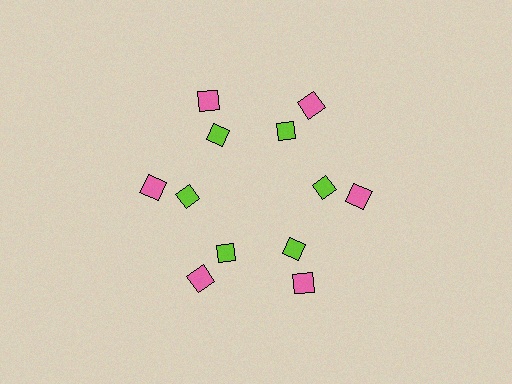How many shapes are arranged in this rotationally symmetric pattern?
There are 12 shapes, arranged in 6 groups of 2.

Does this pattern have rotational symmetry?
Yes, this pattern has 6-fold rotational symmetry. It looks the same after rotating 60 degrees around the center.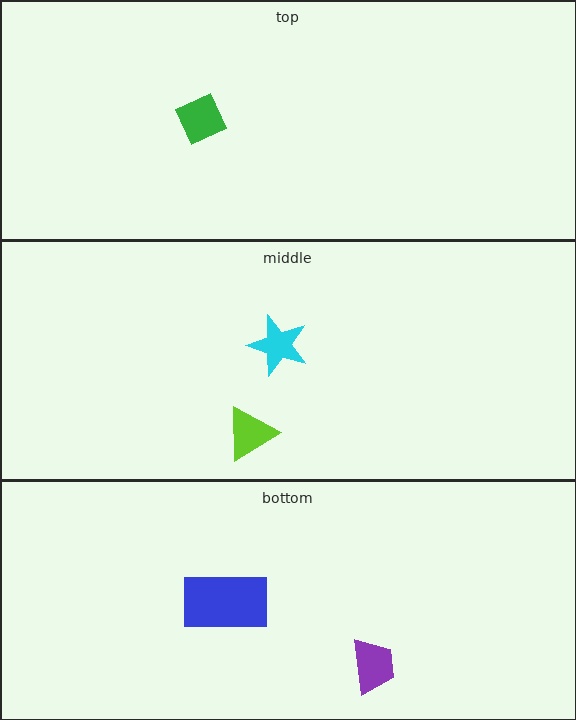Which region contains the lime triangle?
The middle region.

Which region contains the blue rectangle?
The bottom region.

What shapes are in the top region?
The green diamond.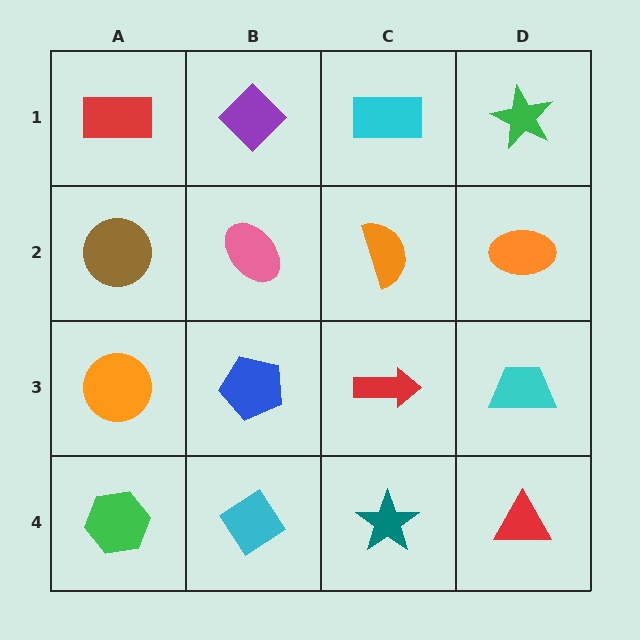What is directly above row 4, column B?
A blue pentagon.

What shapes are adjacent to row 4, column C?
A red arrow (row 3, column C), a cyan diamond (row 4, column B), a red triangle (row 4, column D).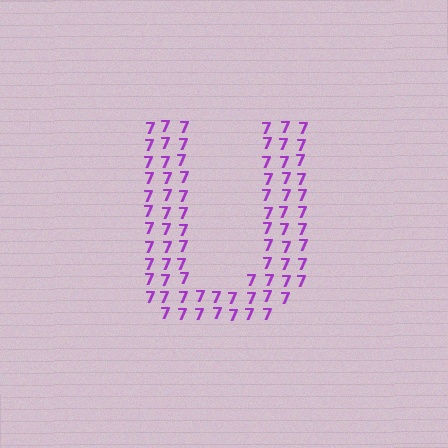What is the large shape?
The large shape is the letter U.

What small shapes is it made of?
It is made of small digit 7's.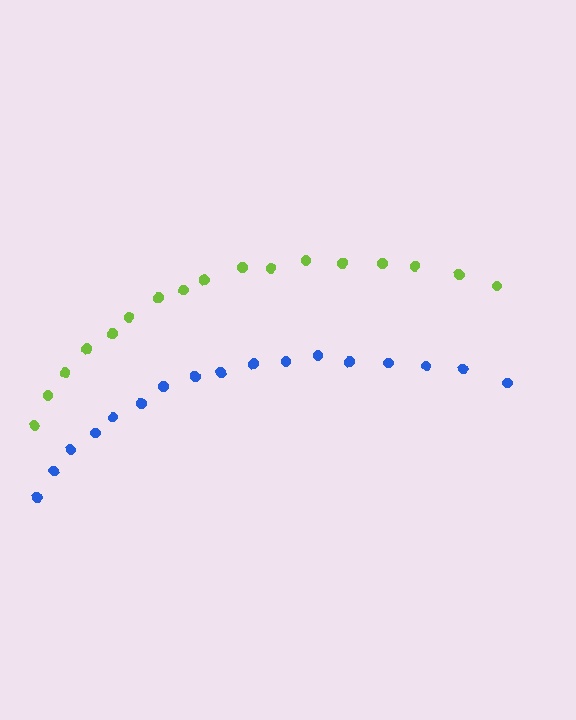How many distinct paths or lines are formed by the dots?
There are 2 distinct paths.